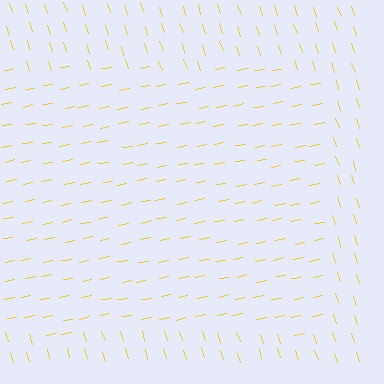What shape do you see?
I see a rectangle.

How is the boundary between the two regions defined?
The boundary is defined purely by a change in line orientation (approximately 82 degrees difference). All lines are the same color and thickness.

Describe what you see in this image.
The image is filled with small yellow line segments. A rectangle region in the image has lines oriented differently from the surrounding lines, creating a visible texture boundary.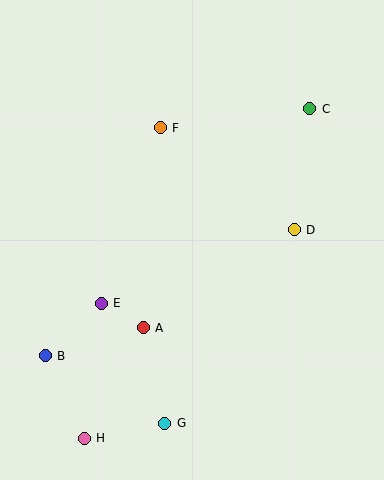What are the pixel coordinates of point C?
Point C is at (310, 109).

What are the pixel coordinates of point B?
Point B is at (45, 356).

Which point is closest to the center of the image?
Point A at (143, 328) is closest to the center.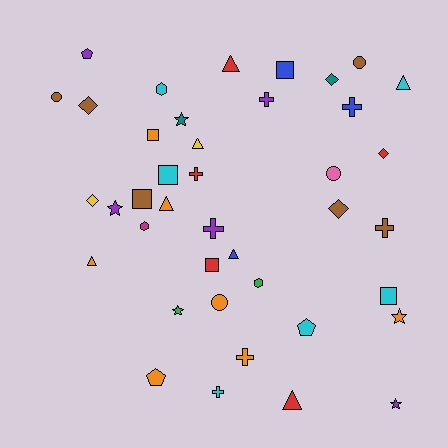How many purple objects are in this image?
There are 5 purple objects.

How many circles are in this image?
There are 4 circles.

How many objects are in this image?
There are 40 objects.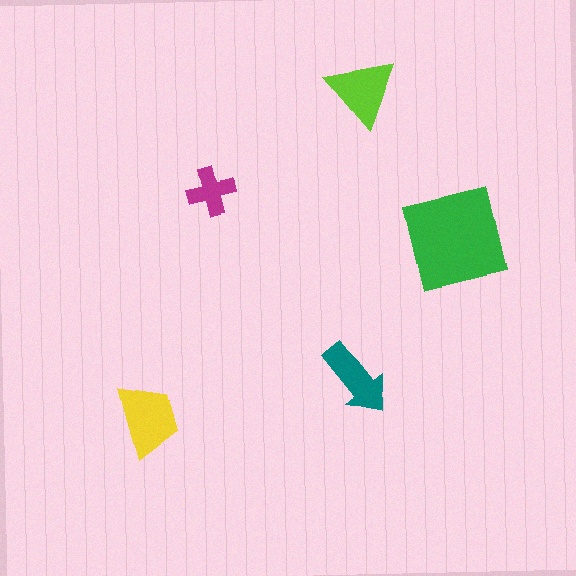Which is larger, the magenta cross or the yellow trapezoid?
The yellow trapezoid.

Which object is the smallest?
The magenta cross.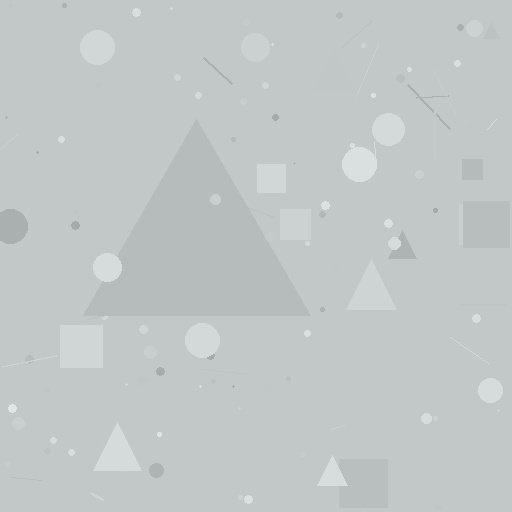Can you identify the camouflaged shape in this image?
The camouflaged shape is a triangle.